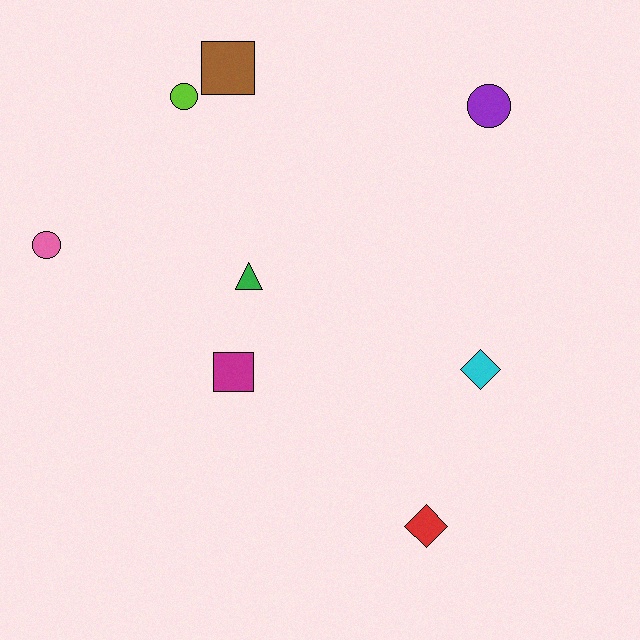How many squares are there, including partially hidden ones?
There are 2 squares.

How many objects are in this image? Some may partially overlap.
There are 8 objects.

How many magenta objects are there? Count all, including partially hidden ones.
There is 1 magenta object.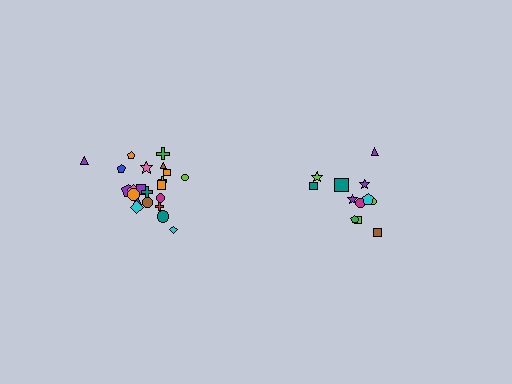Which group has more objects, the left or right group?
The left group.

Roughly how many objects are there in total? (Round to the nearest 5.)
Roughly 35 objects in total.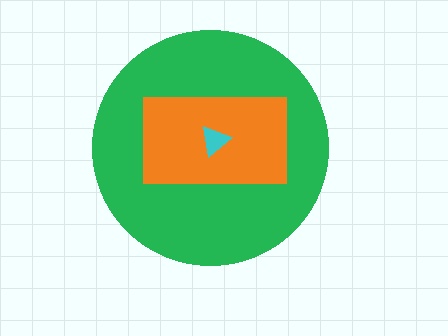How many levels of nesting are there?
3.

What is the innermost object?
The cyan triangle.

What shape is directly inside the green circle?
The orange rectangle.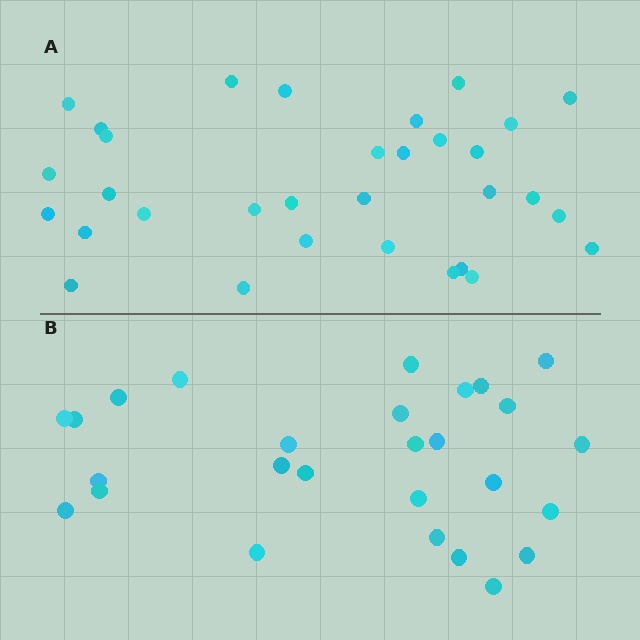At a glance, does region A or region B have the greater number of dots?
Region A (the top region) has more dots.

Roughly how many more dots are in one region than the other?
Region A has about 5 more dots than region B.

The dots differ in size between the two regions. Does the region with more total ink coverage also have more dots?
No. Region B has more total ink coverage because its dots are larger, but region A actually contains more individual dots. Total area can be misleading — the number of items is what matters here.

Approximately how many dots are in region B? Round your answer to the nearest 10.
About 30 dots. (The exact count is 27, which rounds to 30.)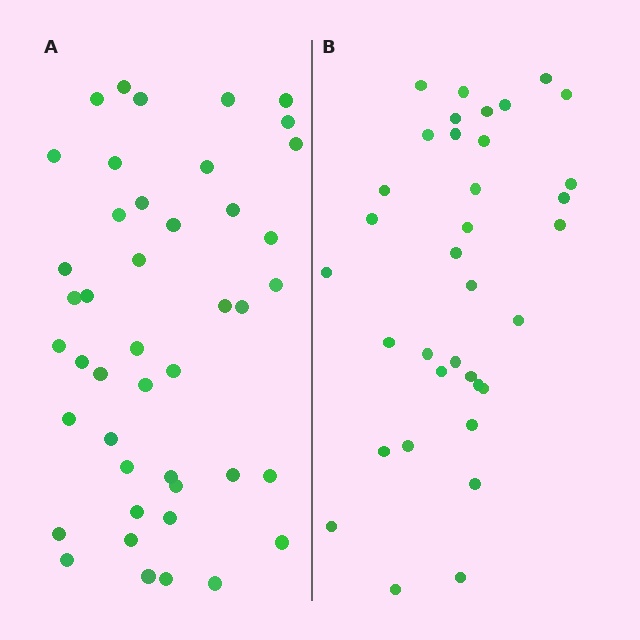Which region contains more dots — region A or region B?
Region A (the left region) has more dots.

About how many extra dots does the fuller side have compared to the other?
Region A has roughly 8 or so more dots than region B.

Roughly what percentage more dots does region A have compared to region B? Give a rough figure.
About 25% more.